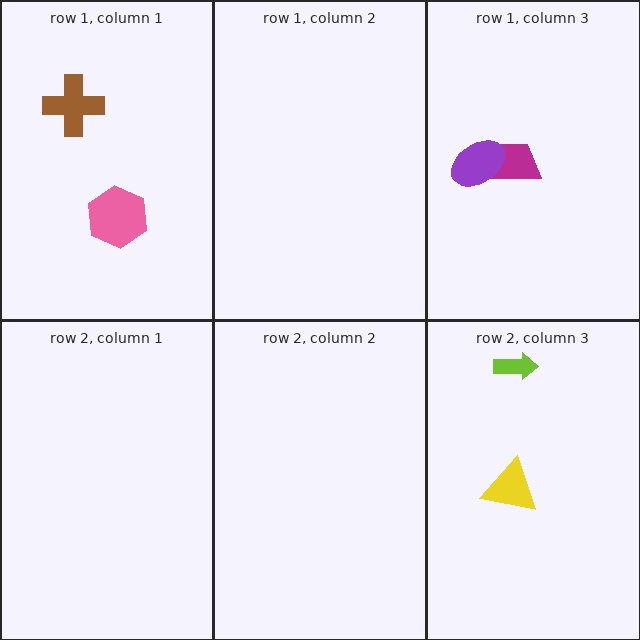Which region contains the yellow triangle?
The row 2, column 3 region.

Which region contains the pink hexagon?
The row 1, column 1 region.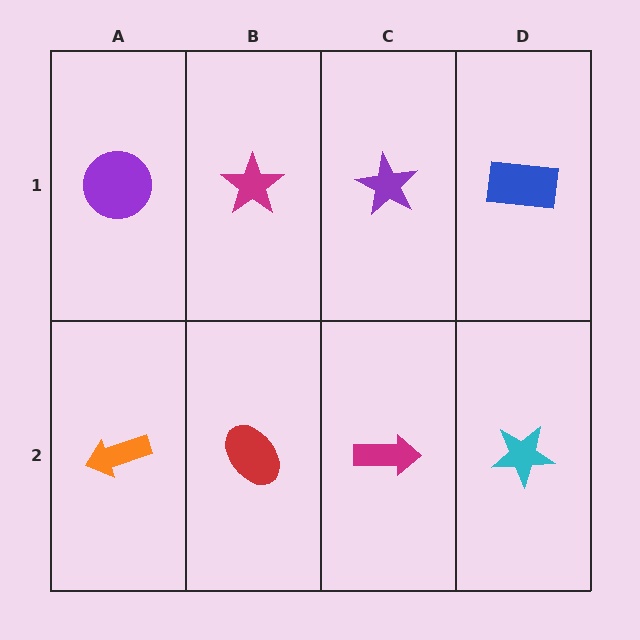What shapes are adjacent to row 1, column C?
A magenta arrow (row 2, column C), a magenta star (row 1, column B), a blue rectangle (row 1, column D).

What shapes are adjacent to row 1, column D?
A cyan star (row 2, column D), a purple star (row 1, column C).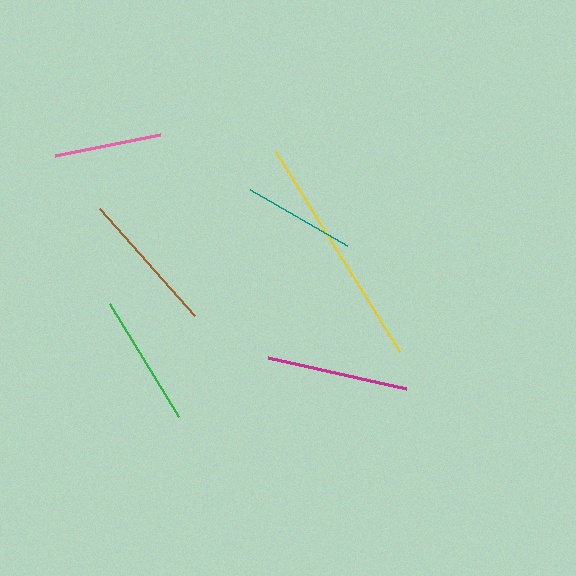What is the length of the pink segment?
The pink segment is approximately 107 pixels long.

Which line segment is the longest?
The yellow line is the longest at approximately 235 pixels.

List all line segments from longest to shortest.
From longest to shortest: yellow, brown, magenta, green, teal, pink.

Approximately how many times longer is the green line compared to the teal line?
The green line is approximately 1.2 times the length of the teal line.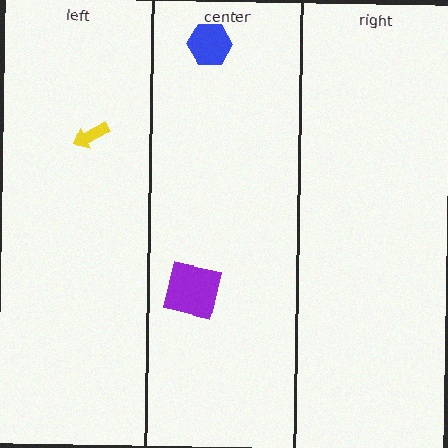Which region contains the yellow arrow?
The left region.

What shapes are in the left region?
The yellow arrow.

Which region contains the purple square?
The center region.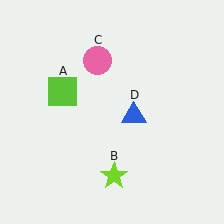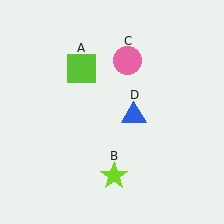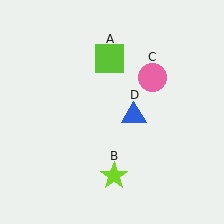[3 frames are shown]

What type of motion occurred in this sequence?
The lime square (object A), pink circle (object C) rotated clockwise around the center of the scene.